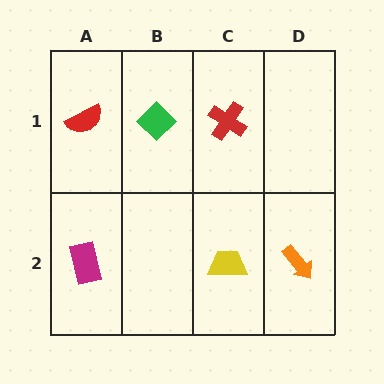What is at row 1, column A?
A red semicircle.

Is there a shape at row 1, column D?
No, that cell is empty.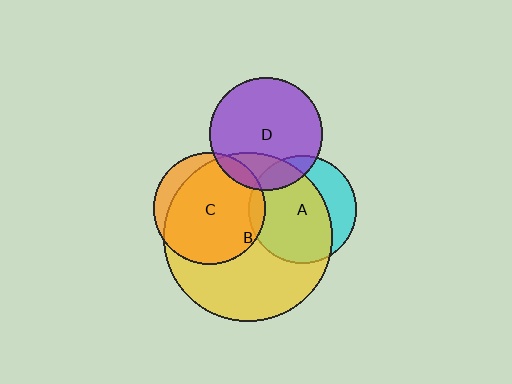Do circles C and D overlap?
Yes.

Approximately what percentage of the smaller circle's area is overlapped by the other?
Approximately 10%.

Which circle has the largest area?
Circle B (yellow).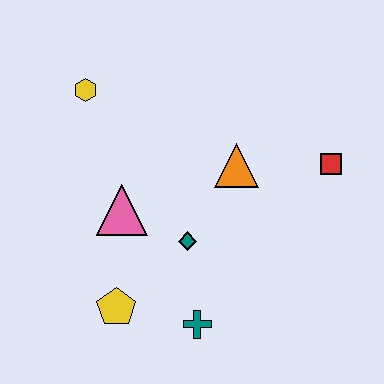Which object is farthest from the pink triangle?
The red square is farthest from the pink triangle.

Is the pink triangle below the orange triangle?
Yes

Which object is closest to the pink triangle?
The teal diamond is closest to the pink triangle.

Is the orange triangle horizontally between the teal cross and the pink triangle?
No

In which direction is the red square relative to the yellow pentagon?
The red square is to the right of the yellow pentagon.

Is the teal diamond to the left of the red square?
Yes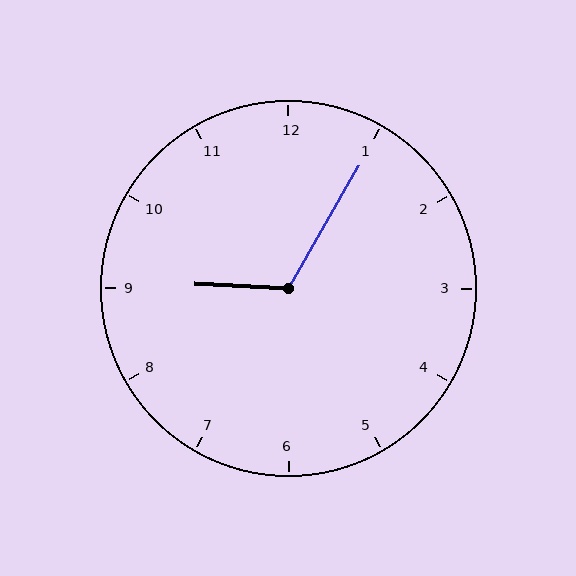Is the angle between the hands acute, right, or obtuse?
It is obtuse.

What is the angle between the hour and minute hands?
Approximately 118 degrees.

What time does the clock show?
9:05.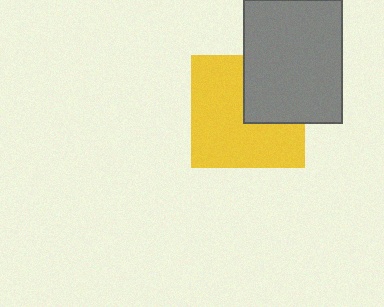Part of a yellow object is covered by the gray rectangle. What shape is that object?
It is a square.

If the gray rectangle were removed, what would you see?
You would see the complete yellow square.